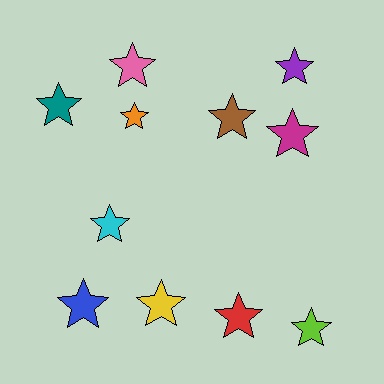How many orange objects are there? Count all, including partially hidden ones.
There is 1 orange object.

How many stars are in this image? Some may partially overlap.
There are 11 stars.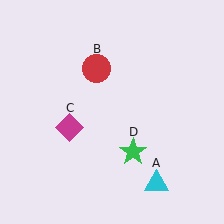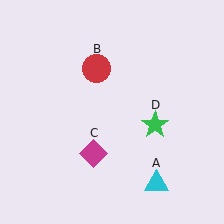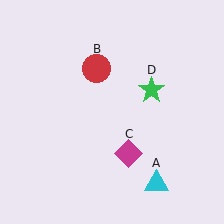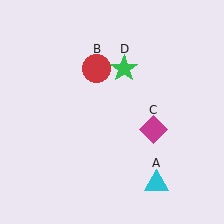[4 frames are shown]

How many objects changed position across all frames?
2 objects changed position: magenta diamond (object C), green star (object D).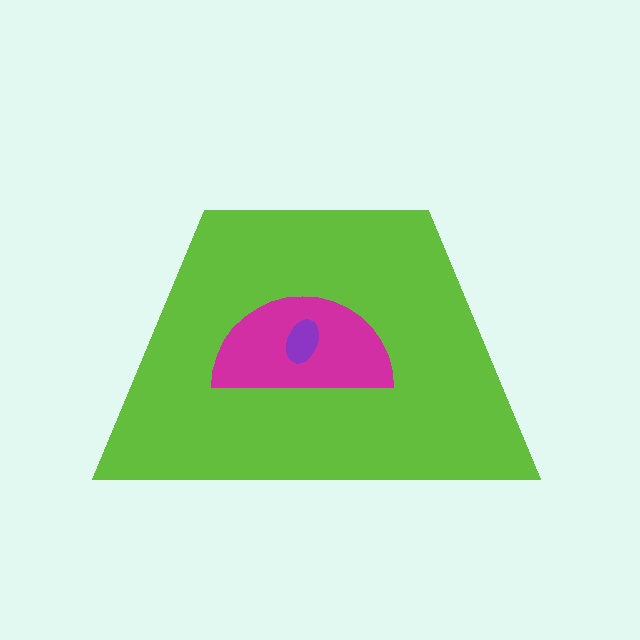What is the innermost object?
The purple ellipse.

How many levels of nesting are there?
3.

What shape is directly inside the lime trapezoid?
The magenta semicircle.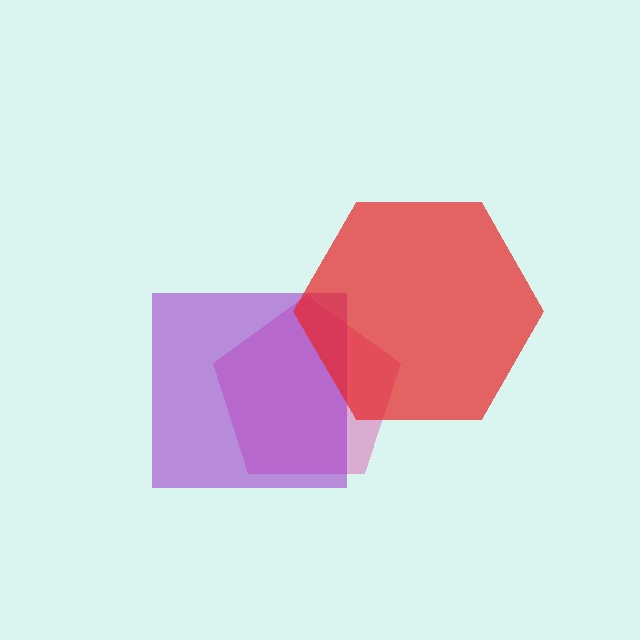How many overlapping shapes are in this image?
There are 3 overlapping shapes in the image.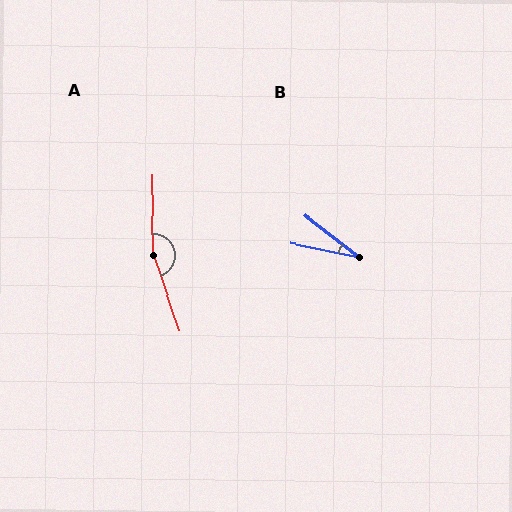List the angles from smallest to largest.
B (27°), A (161°).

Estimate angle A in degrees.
Approximately 161 degrees.